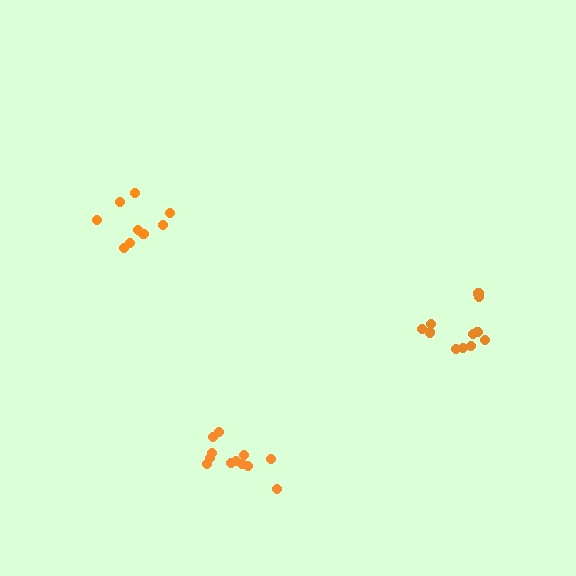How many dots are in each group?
Group 1: 9 dots, Group 2: 12 dots, Group 3: 11 dots (32 total).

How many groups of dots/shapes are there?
There are 3 groups.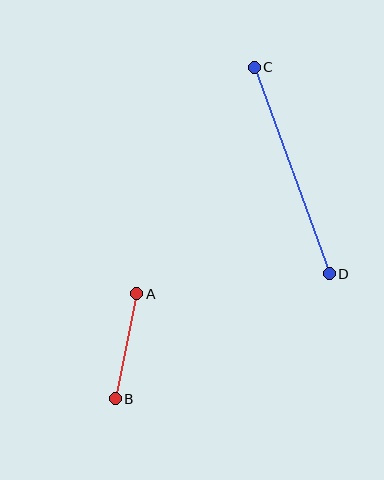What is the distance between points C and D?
The distance is approximately 220 pixels.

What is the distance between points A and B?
The distance is approximately 107 pixels.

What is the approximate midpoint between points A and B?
The midpoint is at approximately (126, 346) pixels.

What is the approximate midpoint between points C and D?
The midpoint is at approximately (292, 170) pixels.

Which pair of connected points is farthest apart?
Points C and D are farthest apart.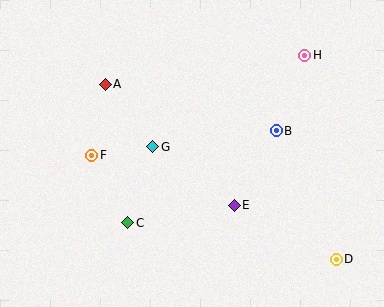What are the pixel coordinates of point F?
Point F is at (92, 155).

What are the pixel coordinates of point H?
Point H is at (305, 55).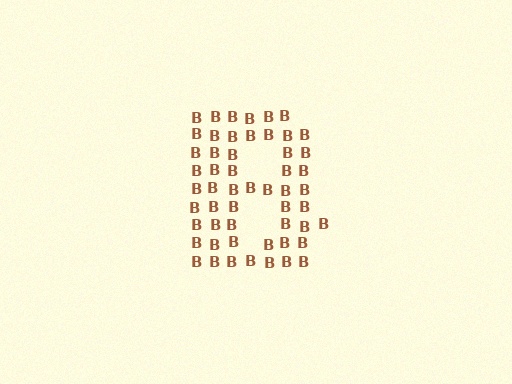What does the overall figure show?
The overall figure shows the letter B.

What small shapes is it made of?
It is made of small letter B's.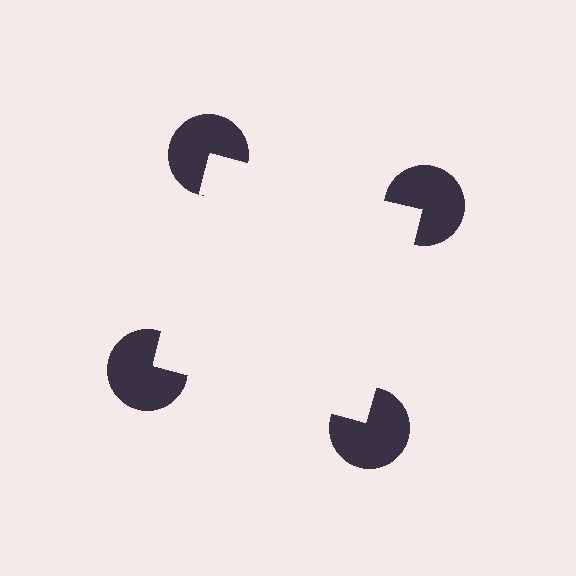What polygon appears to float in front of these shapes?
An illusory square — its edges are inferred from the aligned wedge cuts in the pac-man discs, not physically drawn.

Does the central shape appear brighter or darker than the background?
It typically appears slightly brighter than the background, even though no actual brightness change is drawn.